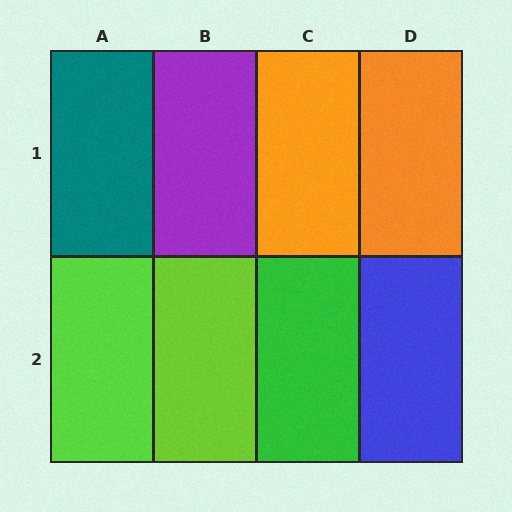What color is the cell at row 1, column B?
Purple.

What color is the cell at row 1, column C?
Orange.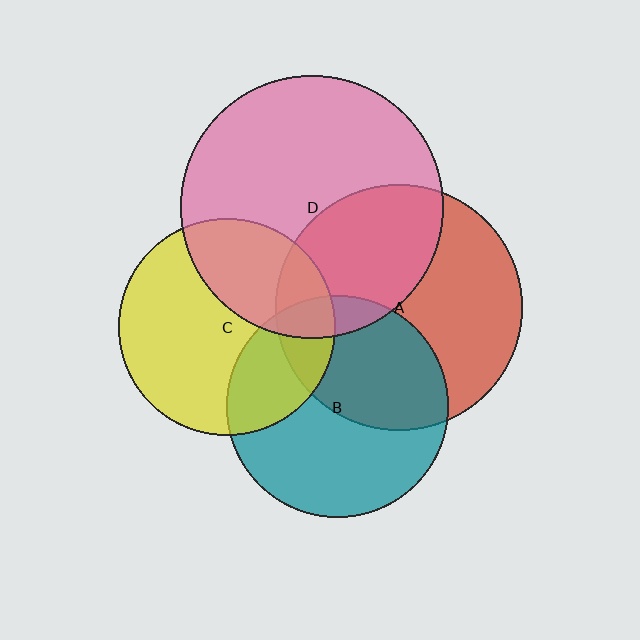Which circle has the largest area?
Circle D (pink).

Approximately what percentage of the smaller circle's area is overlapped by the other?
Approximately 25%.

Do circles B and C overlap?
Yes.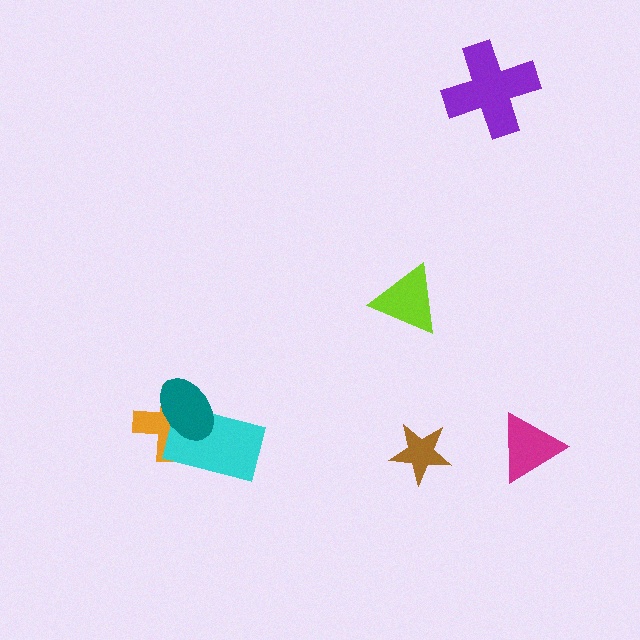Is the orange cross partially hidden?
Yes, it is partially covered by another shape.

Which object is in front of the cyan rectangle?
The teal ellipse is in front of the cyan rectangle.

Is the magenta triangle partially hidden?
No, no other shape covers it.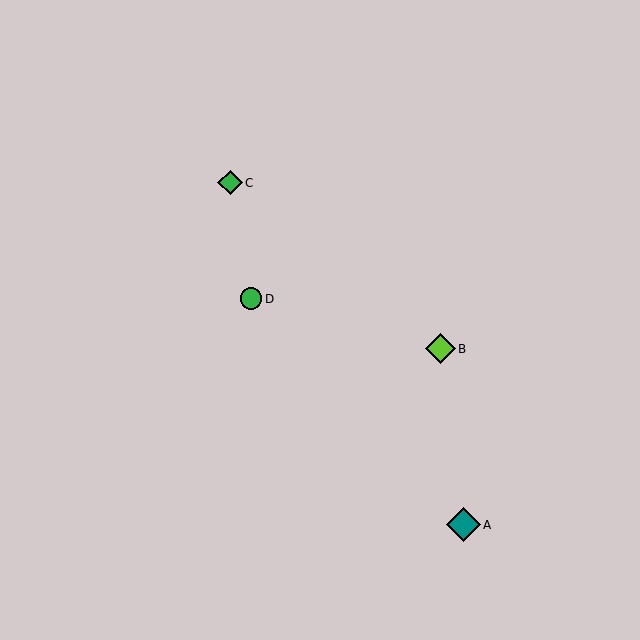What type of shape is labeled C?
Shape C is a green diamond.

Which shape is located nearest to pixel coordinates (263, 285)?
The green circle (labeled D) at (251, 299) is nearest to that location.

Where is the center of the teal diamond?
The center of the teal diamond is at (463, 525).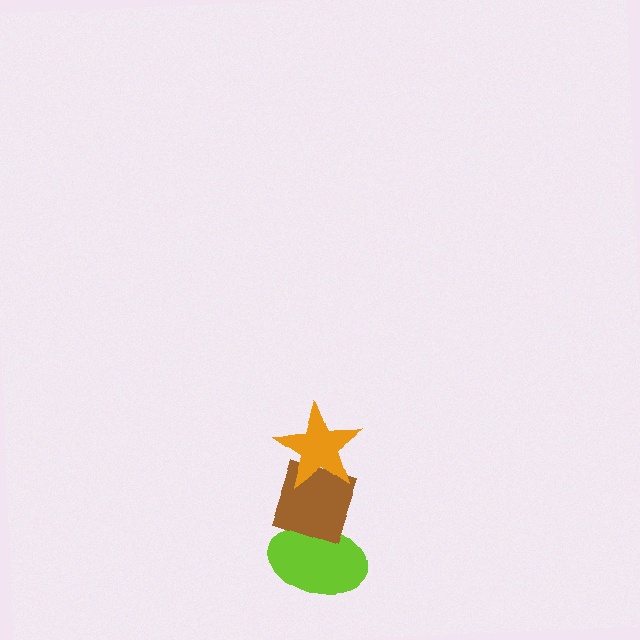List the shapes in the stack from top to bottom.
From top to bottom: the orange star, the brown diamond, the lime ellipse.